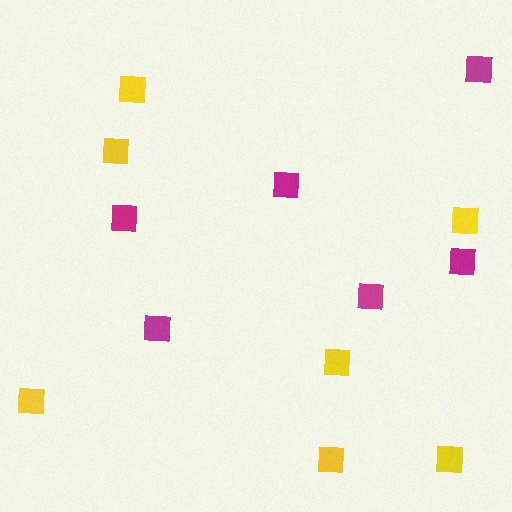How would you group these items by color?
There are 2 groups: one group of yellow squares (7) and one group of magenta squares (6).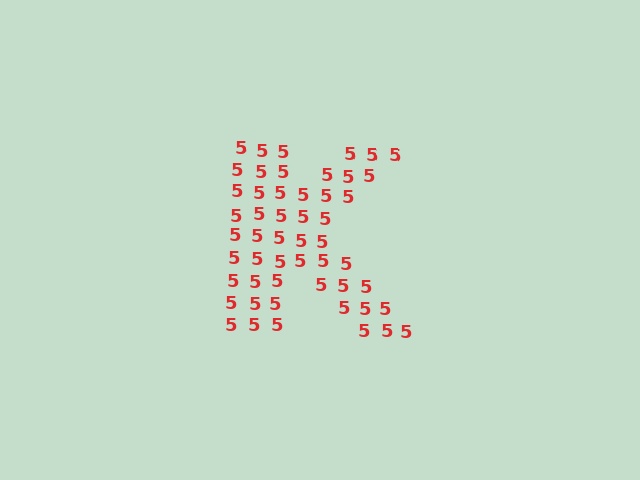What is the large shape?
The large shape is the letter K.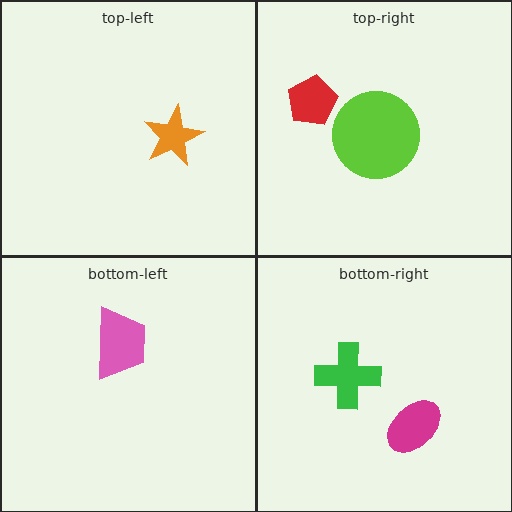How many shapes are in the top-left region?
1.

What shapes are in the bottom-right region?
The green cross, the magenta ellipse.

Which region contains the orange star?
The top-left region.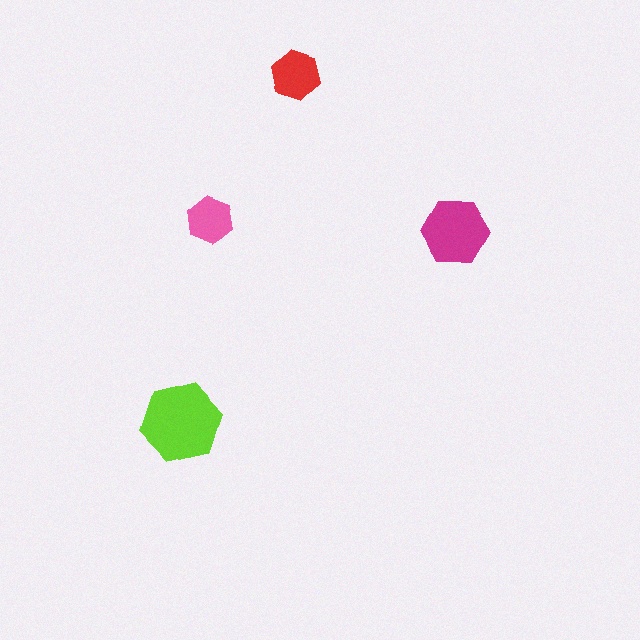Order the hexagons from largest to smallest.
the lime one, the magenta one, the red one, the pink one.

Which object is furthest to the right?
The magenta hexagon is rightmost.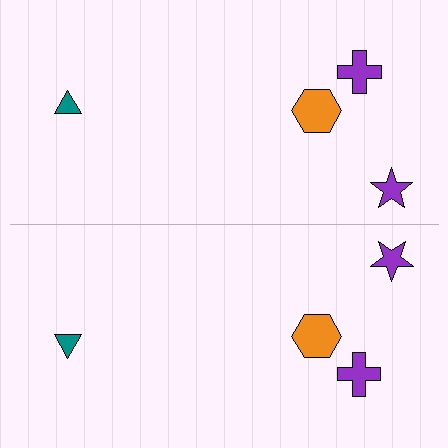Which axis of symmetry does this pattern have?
The pattern has a horizontal axis of symmetry running through the center of the image.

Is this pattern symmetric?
Yes, this pattern has bilateral (reflection) symmetry.